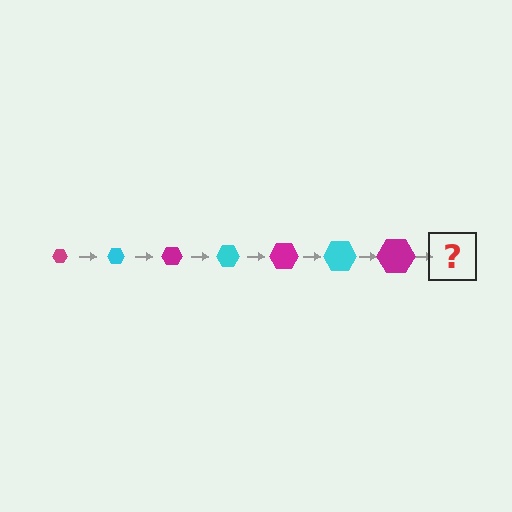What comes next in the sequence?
The next element should be a cyan hexagon, larger than the previous one.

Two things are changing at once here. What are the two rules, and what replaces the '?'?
The two rules are that the hexagon grows larger each step and the color cycles through magenta and cyan. The '?' should be a cyan hexagon, larger than the previous one.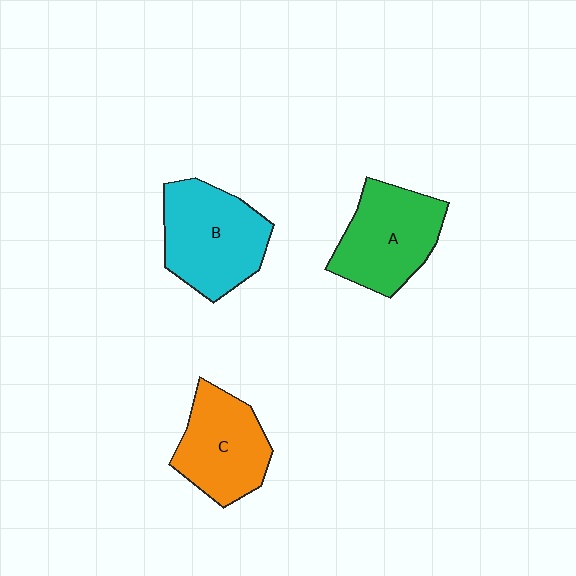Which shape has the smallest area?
Shape C (orange).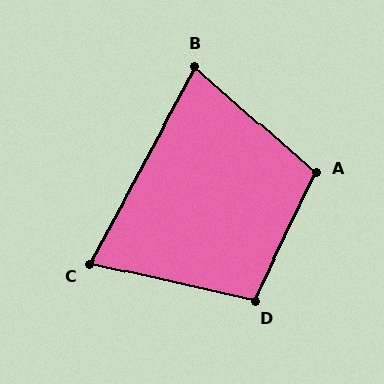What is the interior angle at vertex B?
Approximately 77 degrees (acute).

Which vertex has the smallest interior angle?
C, at approximately 74 degrees.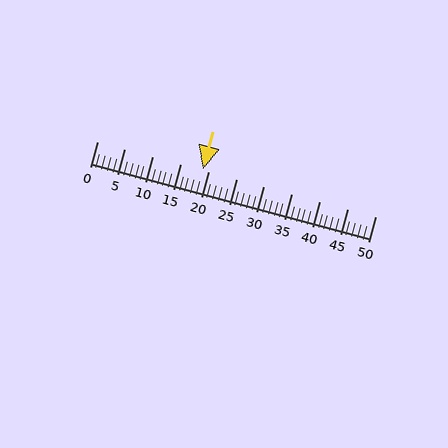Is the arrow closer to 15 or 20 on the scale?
The arrow is closer to 20.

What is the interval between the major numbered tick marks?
The major tick marks are spaced 5 units apart.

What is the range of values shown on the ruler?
The ruler shows values from 0 to 50.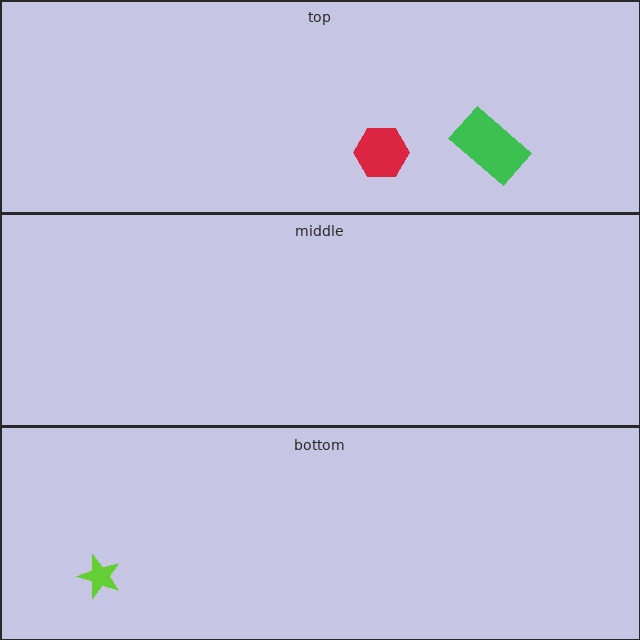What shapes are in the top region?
The green rectangle, the red hexagon.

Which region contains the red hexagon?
The top region.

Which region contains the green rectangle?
The top region.